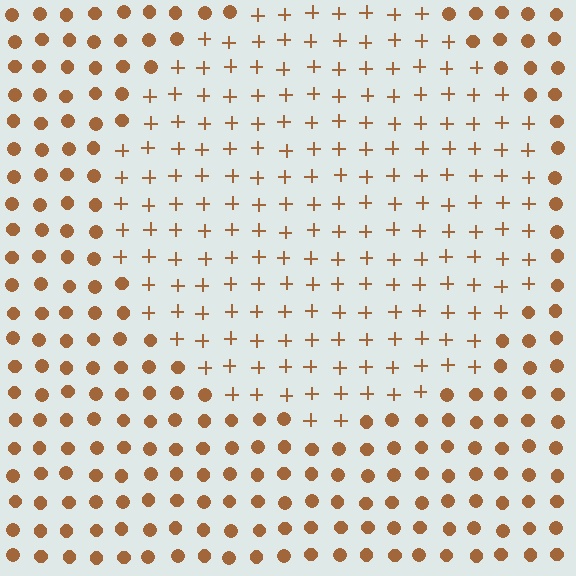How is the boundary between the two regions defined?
The boundary is defined by a change in element shape: plus signs inside vs. circles outside. All elements share the same color and spacing.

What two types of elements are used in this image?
The image uses plus signs inside the circle region and circles outside it.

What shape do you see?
I see a circle.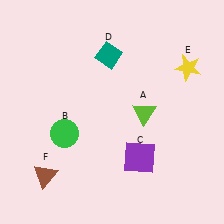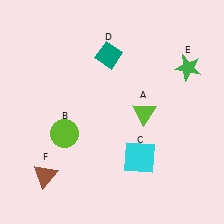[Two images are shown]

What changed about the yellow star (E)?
In Image 1, E is yellow. In Image 2, it changed to green.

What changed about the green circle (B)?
In Image 1, B is green. In Image 2, it changed to lime.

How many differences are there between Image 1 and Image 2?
There are 3 differences between the two images.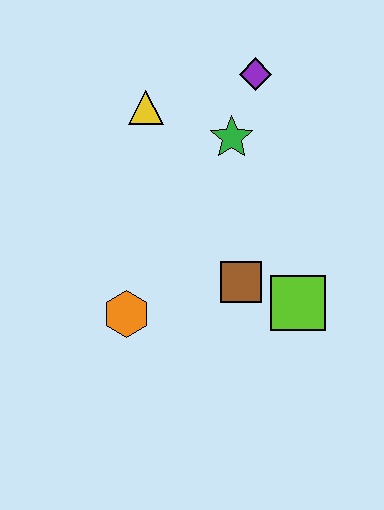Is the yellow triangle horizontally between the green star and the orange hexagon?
Yes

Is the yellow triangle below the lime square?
No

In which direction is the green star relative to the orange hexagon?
The green star is above the orange hexagon.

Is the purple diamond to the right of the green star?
Yes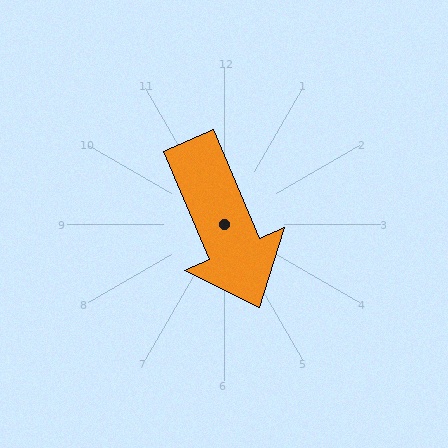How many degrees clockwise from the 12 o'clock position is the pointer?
Approximately 157 degrees.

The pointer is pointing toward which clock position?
Roughly 5 o'clock.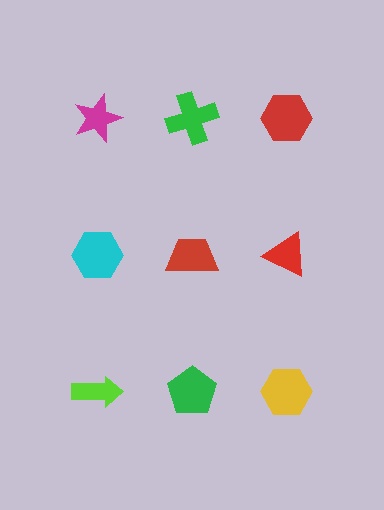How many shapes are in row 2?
3 shapes.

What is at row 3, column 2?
A green pentagon.